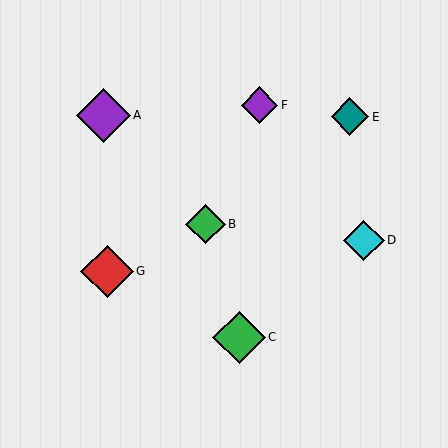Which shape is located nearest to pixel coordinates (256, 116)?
The purple diamond (labeled F) at (260, 105) is nearest to that location.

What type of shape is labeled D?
Shape D is a cyan diamond.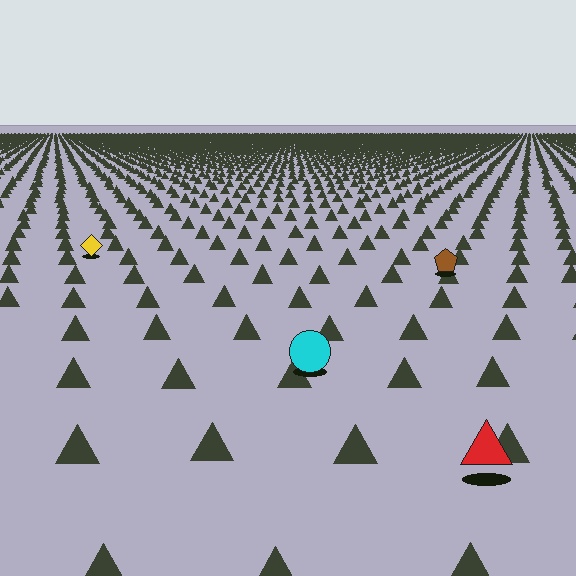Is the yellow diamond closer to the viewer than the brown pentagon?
No. The brown pentagon is closer — you can tell from the texture gradient: the ground texture is coarser near it.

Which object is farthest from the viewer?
The yellow diamond is farthest from the viewer. It appears smaller and the ground texture around it is denser.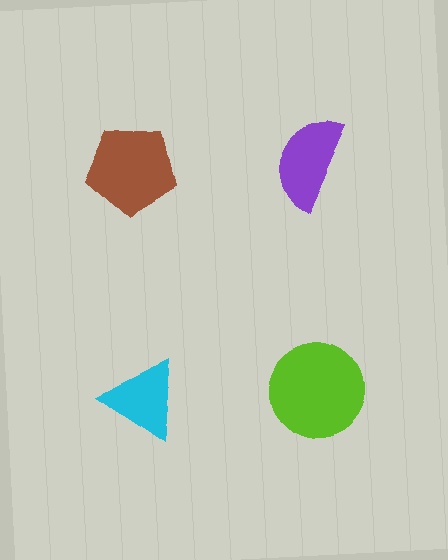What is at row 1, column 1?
A brown pentagon.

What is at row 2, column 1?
A cyan triangle.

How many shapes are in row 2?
2 shapes.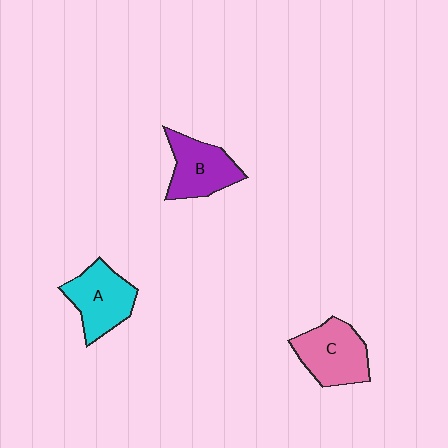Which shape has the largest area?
Shape C (pink).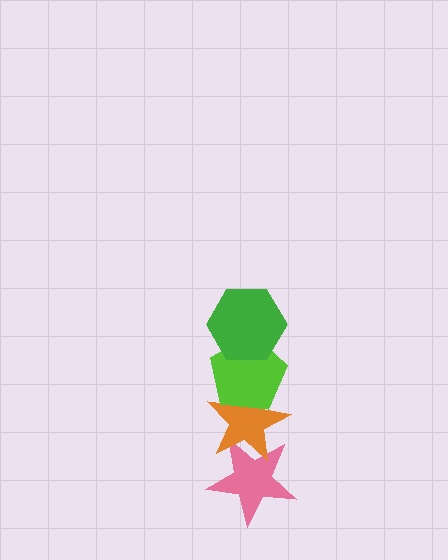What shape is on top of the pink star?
The orange star is on top of the pink star.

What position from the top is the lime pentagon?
The lime pentagon is 2nd from the top.